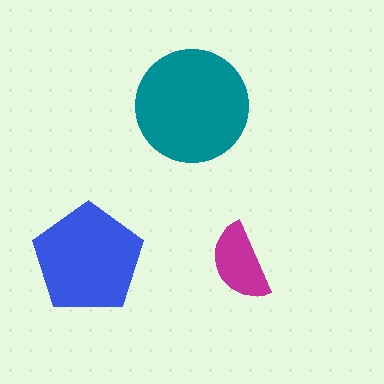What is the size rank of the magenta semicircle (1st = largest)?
3rd.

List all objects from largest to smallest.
The teal circle, the blue pentagon, the magenta semicircle.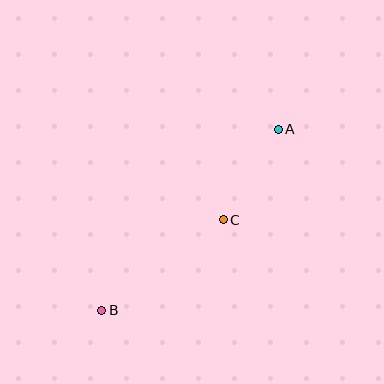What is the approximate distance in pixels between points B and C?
The distance between B and C is approximately 152 pixels.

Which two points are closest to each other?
Points A and C are closest to each other.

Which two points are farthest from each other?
Points A and B are farthest from each other.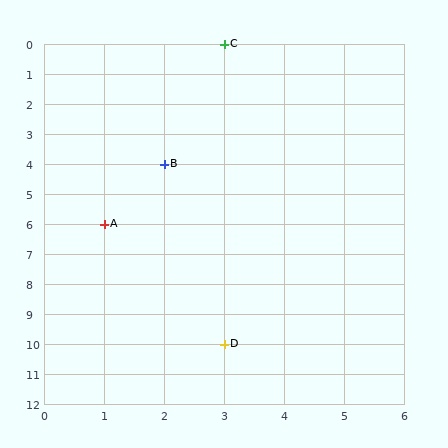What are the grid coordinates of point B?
Point B is at grid coordinates (2, 4).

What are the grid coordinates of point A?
Point A is at grid coordinates (1, 6).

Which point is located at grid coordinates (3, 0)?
Point C is at (3, 0).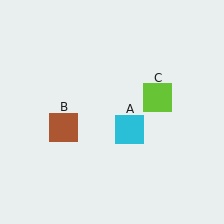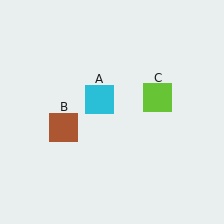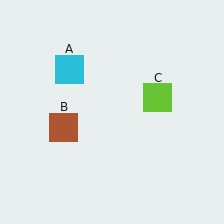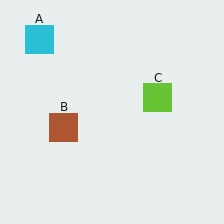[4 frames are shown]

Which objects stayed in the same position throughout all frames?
Brown square (object B) and lime square (object C) remained stationary.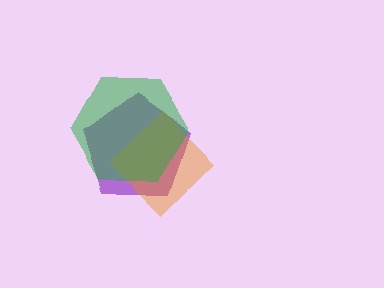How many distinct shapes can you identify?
There are 3 distinct shapes: a purple pentagon, an orange diamond, a green hexagon.